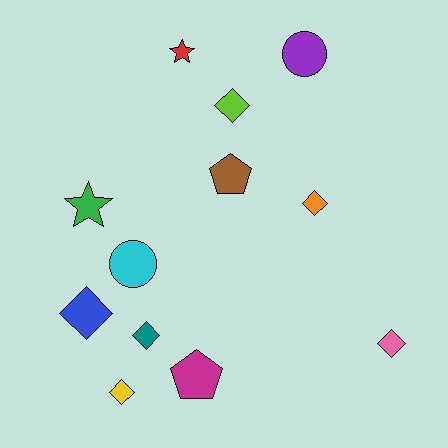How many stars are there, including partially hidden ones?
There are 2 stars.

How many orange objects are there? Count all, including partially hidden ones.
There is 1 orange object.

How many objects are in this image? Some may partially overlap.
There are 12 objects.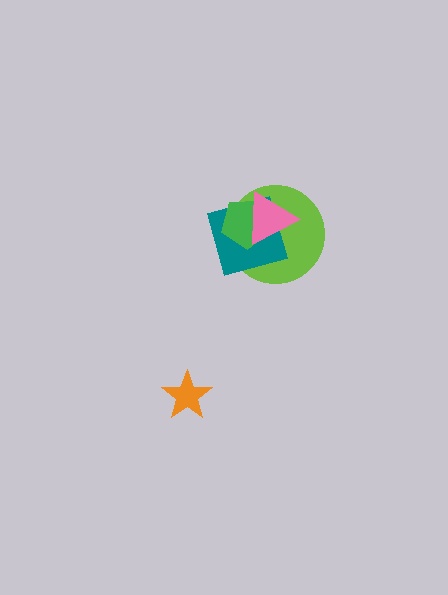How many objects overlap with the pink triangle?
3 objects overlap with the pink triangle.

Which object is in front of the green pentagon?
The pink triangle is in front of the green pentagon.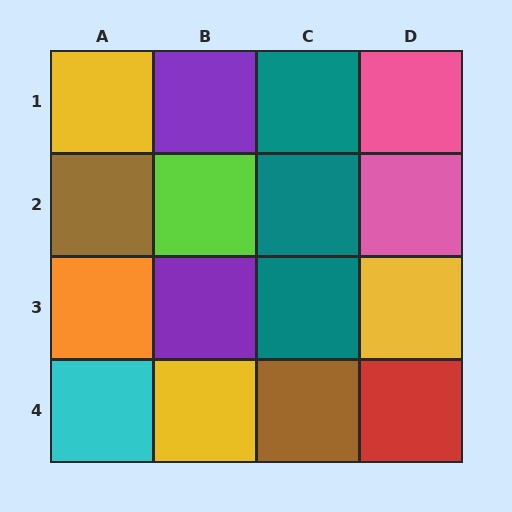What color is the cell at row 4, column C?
Brown.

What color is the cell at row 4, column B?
Yellow.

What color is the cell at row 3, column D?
Yellow.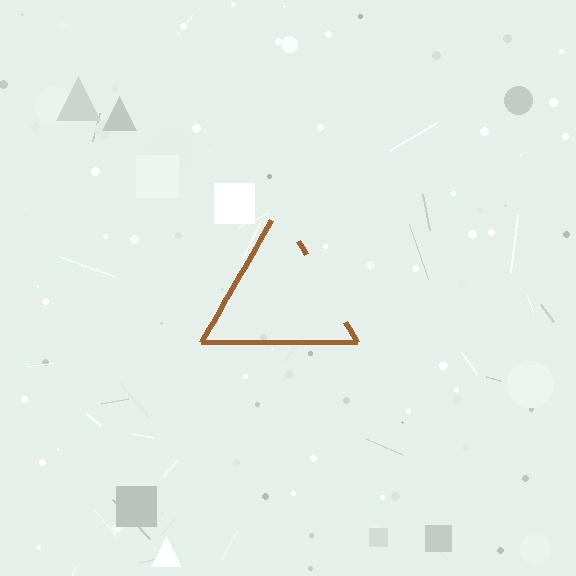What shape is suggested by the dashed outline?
The dashed outline suggests a triangle.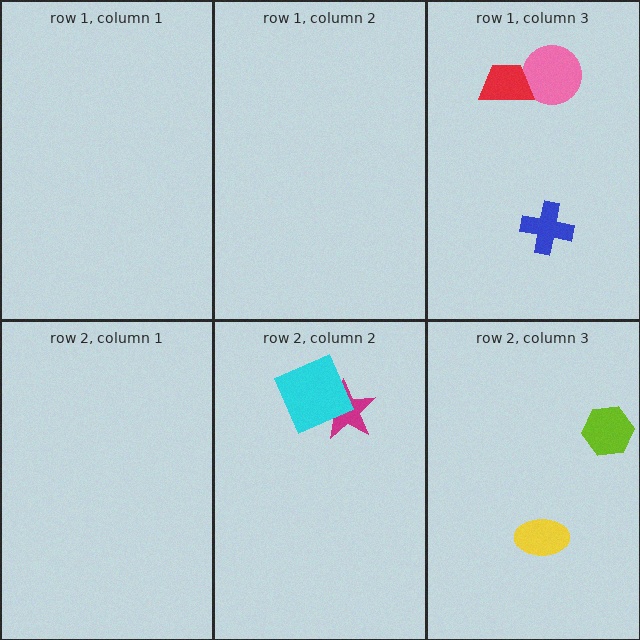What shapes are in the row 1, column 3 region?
The pink circle, the red trapezoid, the blue cross.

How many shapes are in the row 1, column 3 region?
3.